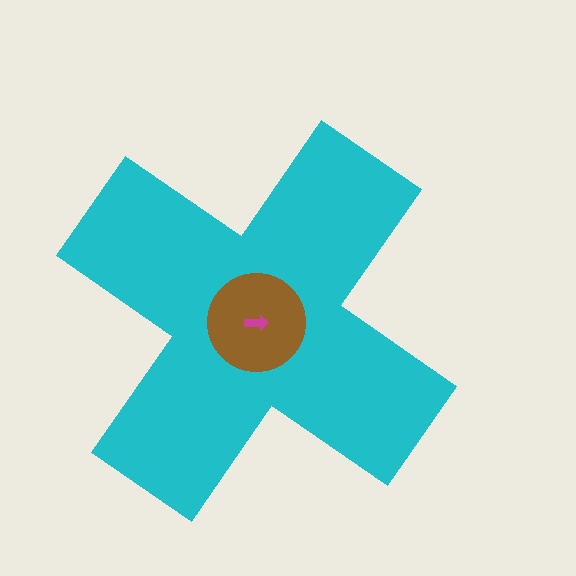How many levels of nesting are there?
3.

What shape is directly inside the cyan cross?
The brown circle.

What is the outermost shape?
The cyan cross.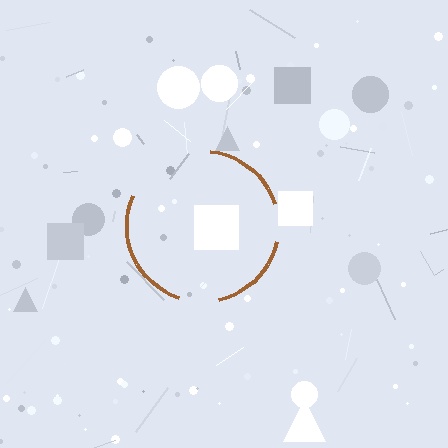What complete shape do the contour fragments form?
The contour fragments form a circle.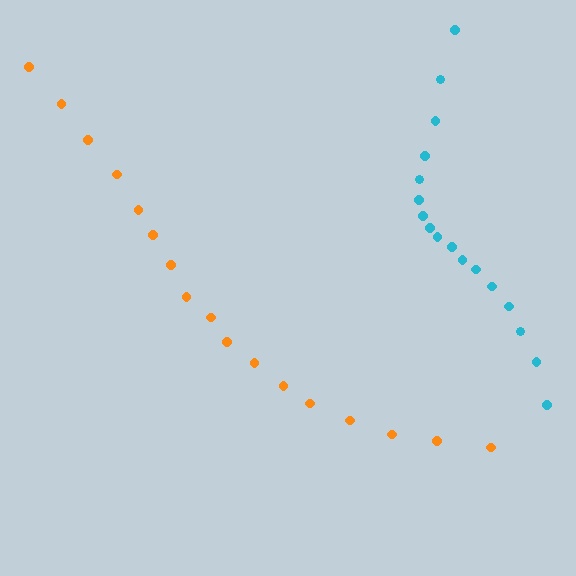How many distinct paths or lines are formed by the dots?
There are 2 distinct paths.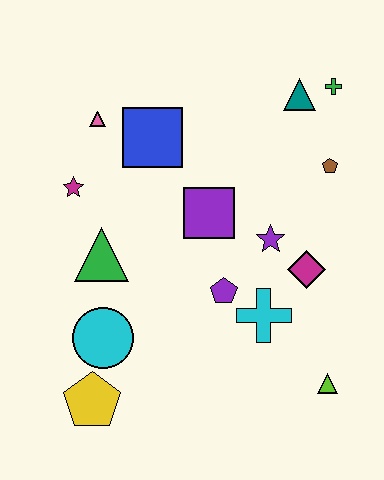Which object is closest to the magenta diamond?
The purple star is closest to the magenta diamond.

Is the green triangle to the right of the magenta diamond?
No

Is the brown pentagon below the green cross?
Yes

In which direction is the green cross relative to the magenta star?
The green cross is to the right of the magenta star.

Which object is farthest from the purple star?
The yellow pentagon is farthest from the purple star.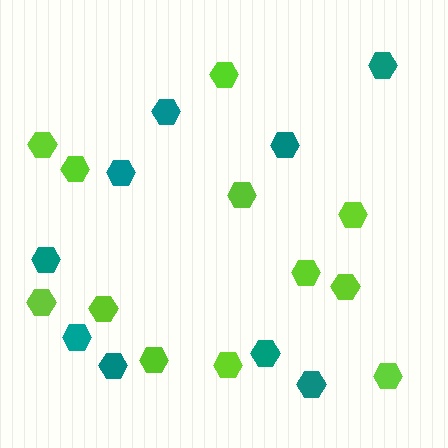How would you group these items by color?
There are 2 groups: one group of teal hexagons (9) and one group of lime hexagons (12).